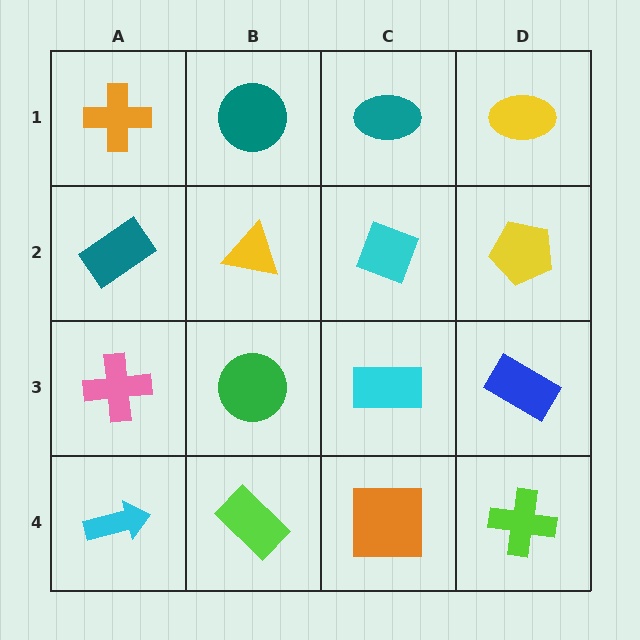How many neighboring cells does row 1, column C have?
3.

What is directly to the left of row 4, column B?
A cyan arrow.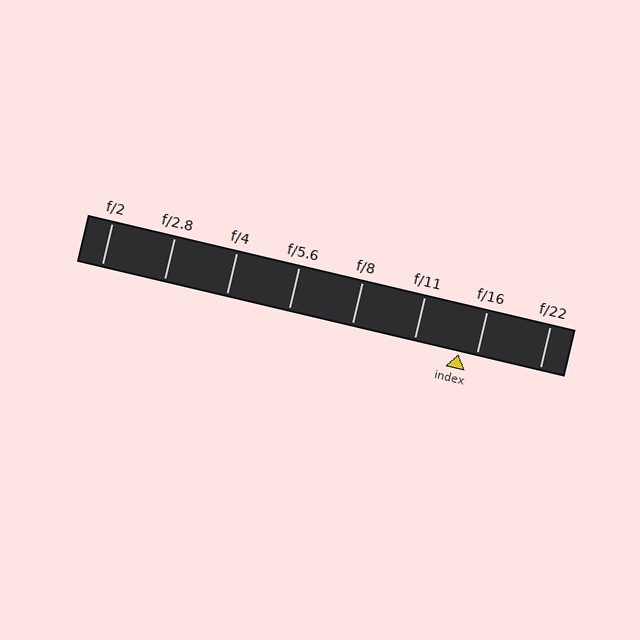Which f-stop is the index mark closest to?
The index mark is closest to f/16.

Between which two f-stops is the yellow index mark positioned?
The index mark is between f/11 and f/16.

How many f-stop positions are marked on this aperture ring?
There are 8 f-stop positions marked.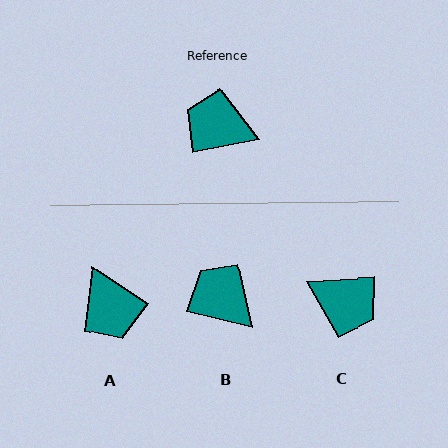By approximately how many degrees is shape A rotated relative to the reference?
Approximately 136 degrees counter-clockwise.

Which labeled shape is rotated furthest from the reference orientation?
C, about 173 degrees away.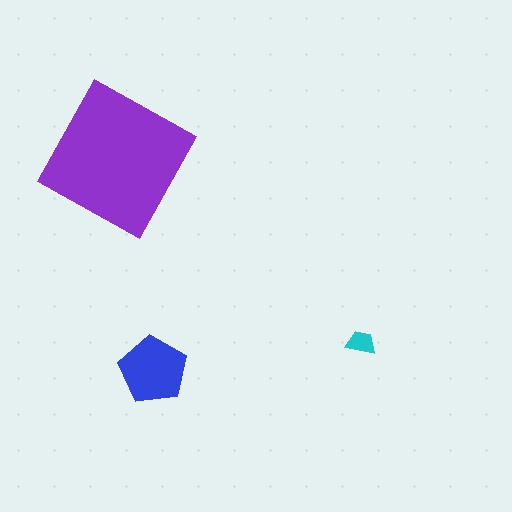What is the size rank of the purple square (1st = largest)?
1st.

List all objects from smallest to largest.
The cyan trapezoid, the blue pentagon, the purple square.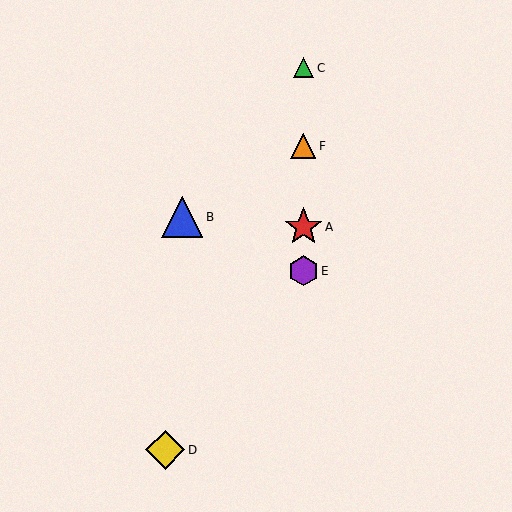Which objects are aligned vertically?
Objects A, C, E, F are aligned vertically.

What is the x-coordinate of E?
Object E is at x≈303.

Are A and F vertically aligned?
Yes, both are at x≈303.